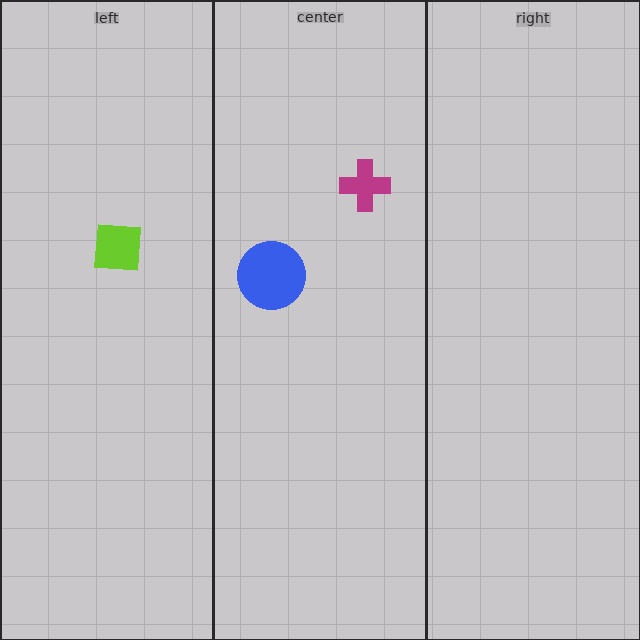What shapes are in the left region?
The lime square.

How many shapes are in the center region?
2.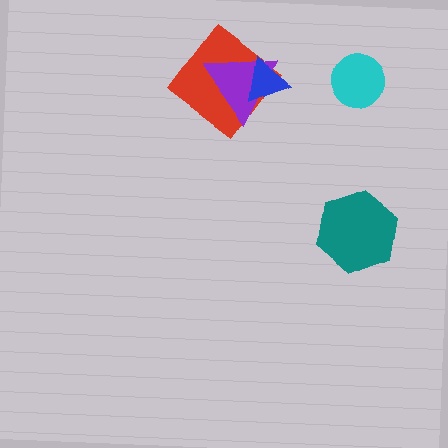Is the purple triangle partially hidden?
Yes, it is partially covered by another shape.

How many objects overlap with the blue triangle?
2 objects overlap with the blue triangle.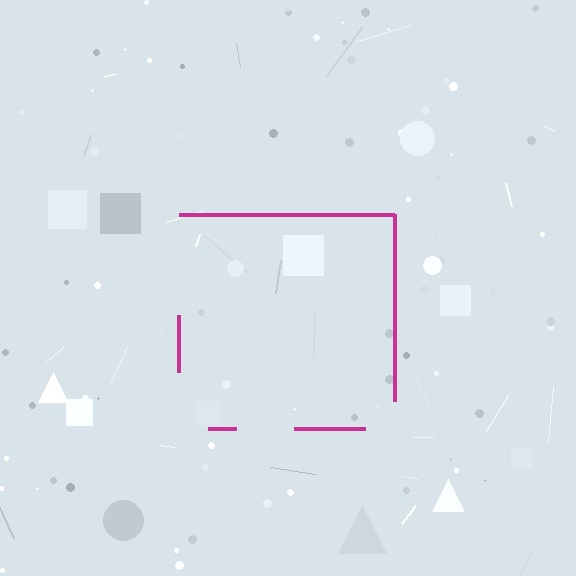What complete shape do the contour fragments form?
The contour fragments form a square.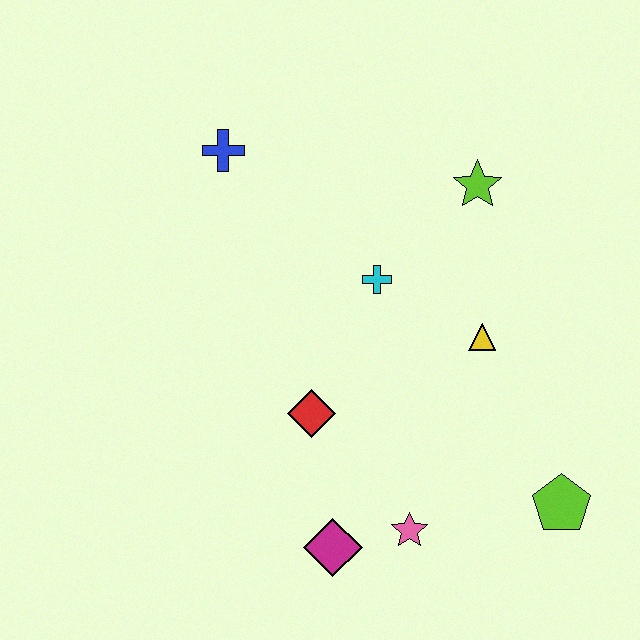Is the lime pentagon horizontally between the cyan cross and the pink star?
No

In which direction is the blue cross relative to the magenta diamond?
The blue cross is above the magenta diamond.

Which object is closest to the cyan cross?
The yellow triangle is closest to the cyan cross.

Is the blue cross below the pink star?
No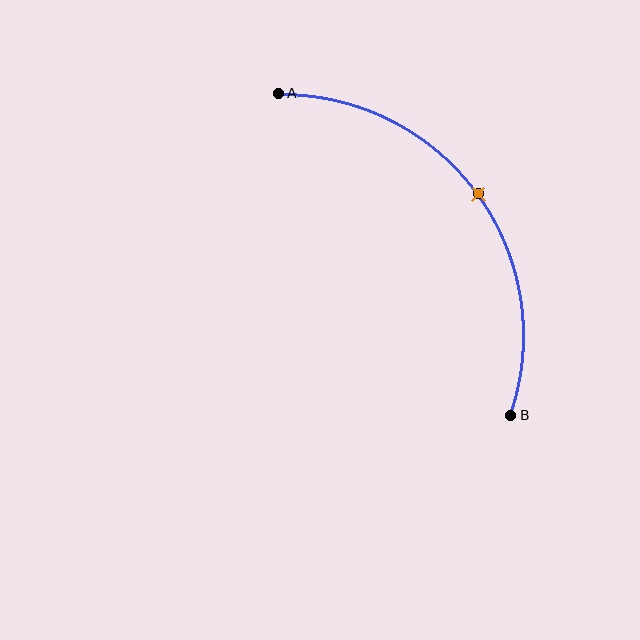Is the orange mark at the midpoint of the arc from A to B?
Yes. The orange mark lies on the arc at equal arc-length from both A and B — it is the arc midpoint.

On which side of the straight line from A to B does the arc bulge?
The arc bulges above and to the right of the straight line connecting A and B.